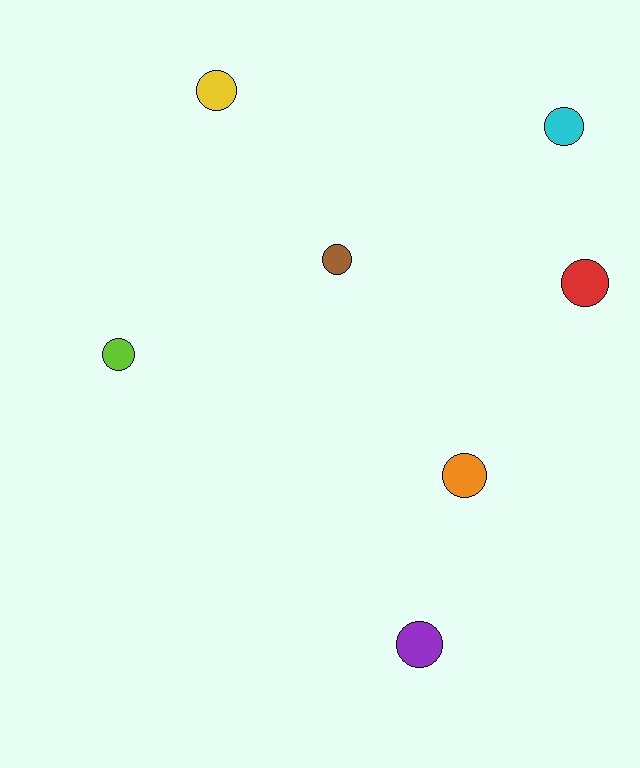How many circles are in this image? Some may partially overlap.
There are 7 circles.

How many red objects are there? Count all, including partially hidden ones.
There is 1 red object.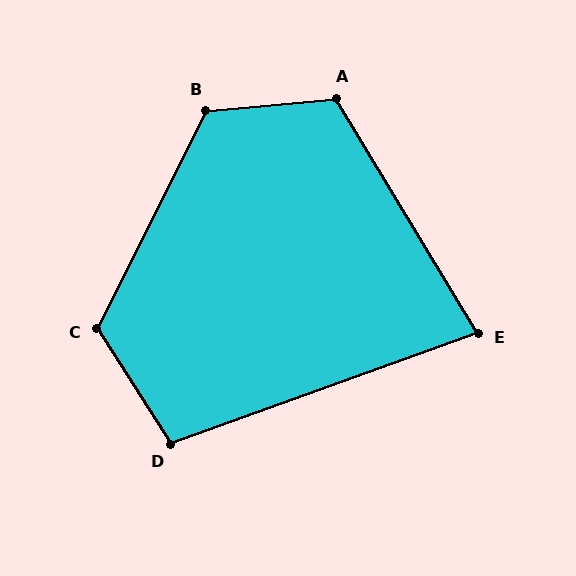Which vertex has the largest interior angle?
B, at approximately 122 degrees.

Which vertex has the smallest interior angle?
E, at approximately 79 degrees.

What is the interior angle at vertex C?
Approximately 121 degrees (obtuse).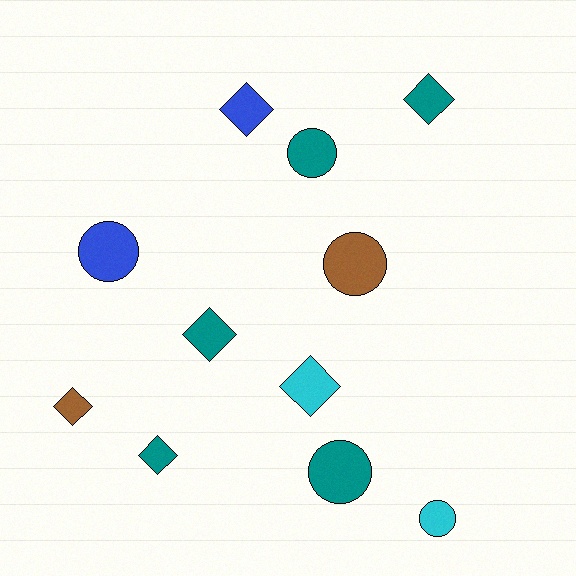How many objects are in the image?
There are 11 objects.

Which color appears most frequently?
Teal, with 5 objects.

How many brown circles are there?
There is 1 brown circle.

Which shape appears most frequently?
Diamond, with 6 objects.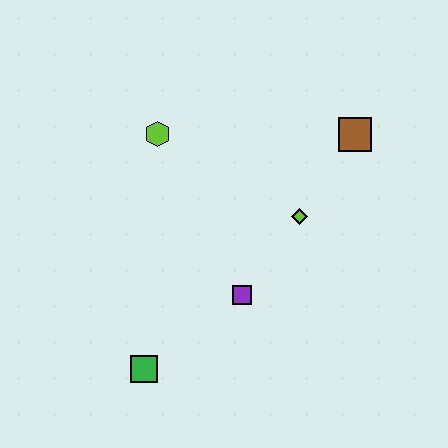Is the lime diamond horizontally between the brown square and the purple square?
Yes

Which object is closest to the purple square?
The lime diamond is closest to the purple square.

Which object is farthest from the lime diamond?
The green square is farthest from the lime diamond.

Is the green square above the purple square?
No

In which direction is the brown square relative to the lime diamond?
The brown square is above the lime diamond.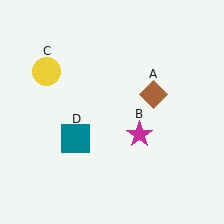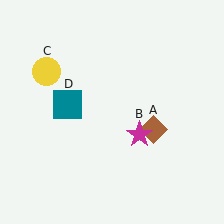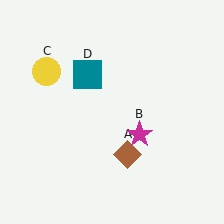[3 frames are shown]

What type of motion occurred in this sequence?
The brown diamond (object A), teal square (object D) rotated clockwise around the center of the scene.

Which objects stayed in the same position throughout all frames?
Magenta star (object B) and yellow circle (object C) remained stationary.